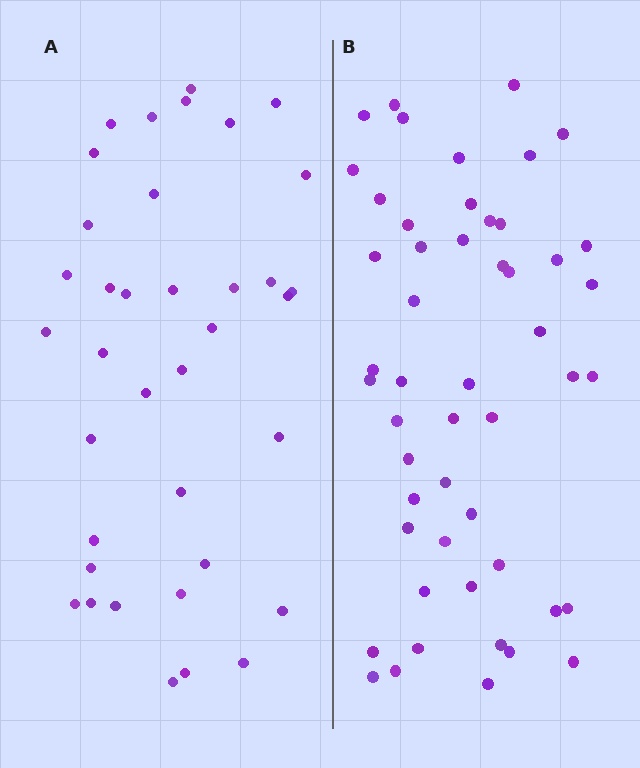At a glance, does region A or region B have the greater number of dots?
Region B (the right region) has more dots.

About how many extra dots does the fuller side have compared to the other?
Region B has approximately 15 more dots than region A.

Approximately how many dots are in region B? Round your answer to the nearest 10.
About 50 dots. (The exact count is 51, which rounds to 50.)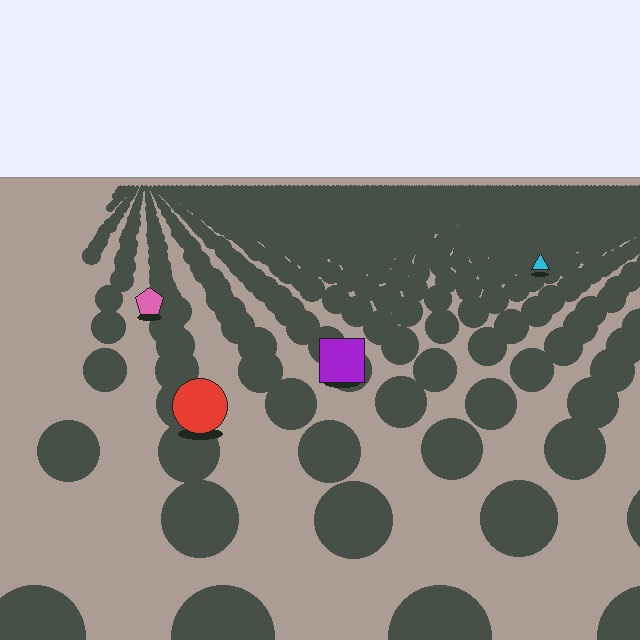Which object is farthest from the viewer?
The cyan triangle is farthest from the viewer. It appears smaller and the ground texture around it is denser.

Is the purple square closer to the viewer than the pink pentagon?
Yes. The purple square is closer — you can tell from the texture gradient: the ground texture is coarser near it.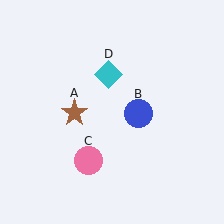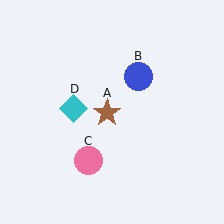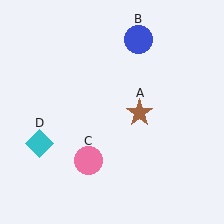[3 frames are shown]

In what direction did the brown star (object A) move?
The brown star (object A) moved right.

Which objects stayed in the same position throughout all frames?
Pink circle (object C) remained stationary.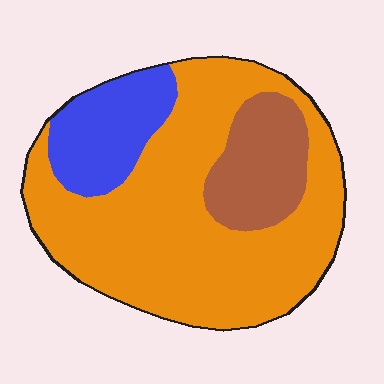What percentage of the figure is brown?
Brown covers roughly 15% of the figure.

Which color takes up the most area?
Orange, at roughly 70%.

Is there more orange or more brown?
Orange.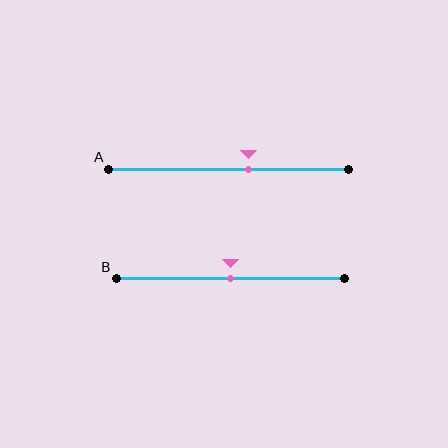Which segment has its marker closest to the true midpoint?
Segment B has its marker closest to the true midpoint.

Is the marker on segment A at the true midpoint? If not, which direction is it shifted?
No, the marker on segment A is shifted to the right by about 8% of the segment length.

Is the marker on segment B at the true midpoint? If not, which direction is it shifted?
Yes, the marker on segment B is at the true midpoint.